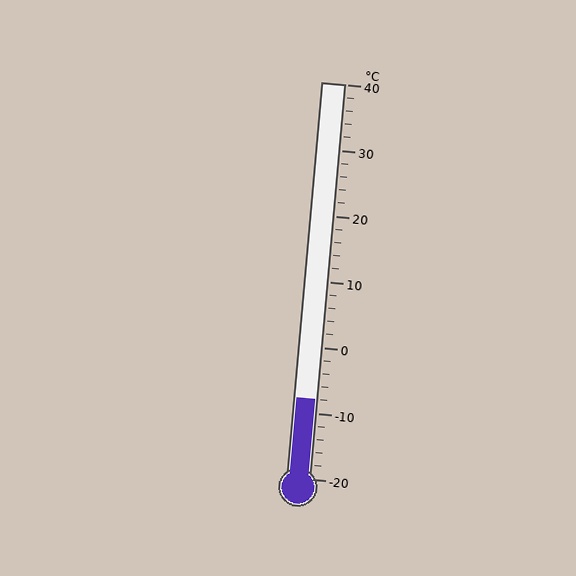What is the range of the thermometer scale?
The thermometer scale ranges from -20°C to 40°C.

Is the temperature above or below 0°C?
The temperature is below 0°C.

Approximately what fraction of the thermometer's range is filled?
The thermometer is filled to approximately 20% of its range.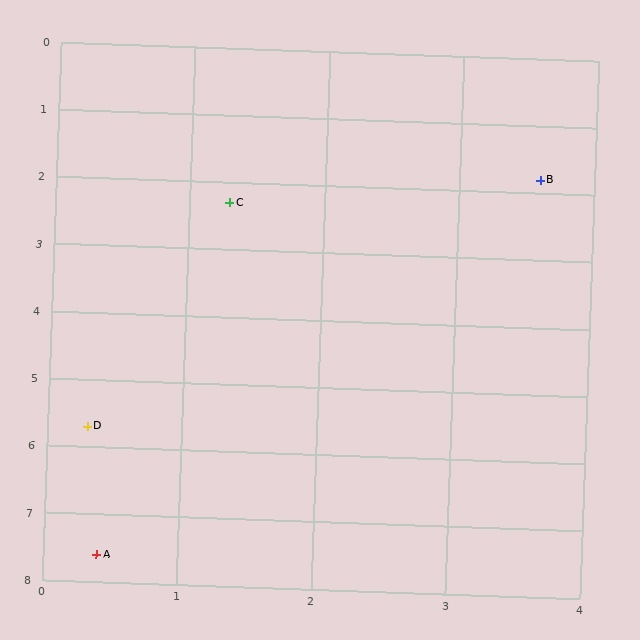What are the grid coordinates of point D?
Point D is at approximately (0.3, 5.7).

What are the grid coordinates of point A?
Point A is at approximately (0.4, 7.6).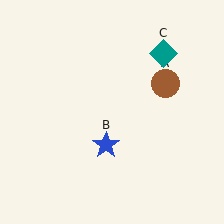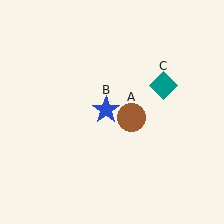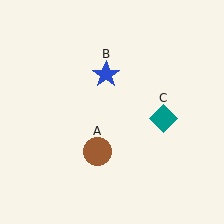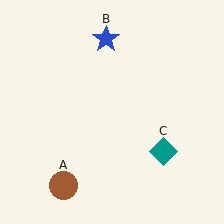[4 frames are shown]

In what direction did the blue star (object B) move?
The blue star (object B) moved up.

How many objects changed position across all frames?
3 objects changed position: brown circle (object A), blue star (object B), teal diamond (object C).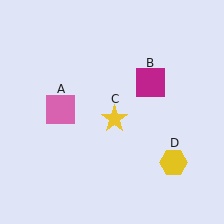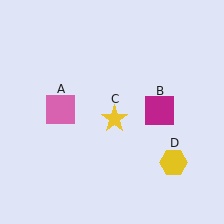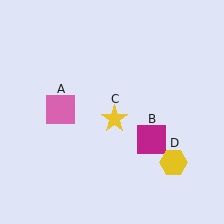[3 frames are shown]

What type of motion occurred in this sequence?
The magenta square (object B) rotated clockwise around the center of the scene.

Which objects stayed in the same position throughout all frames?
Pink square (object A) and yellow star (object C) and yellow hexagon (object D) remained stationary.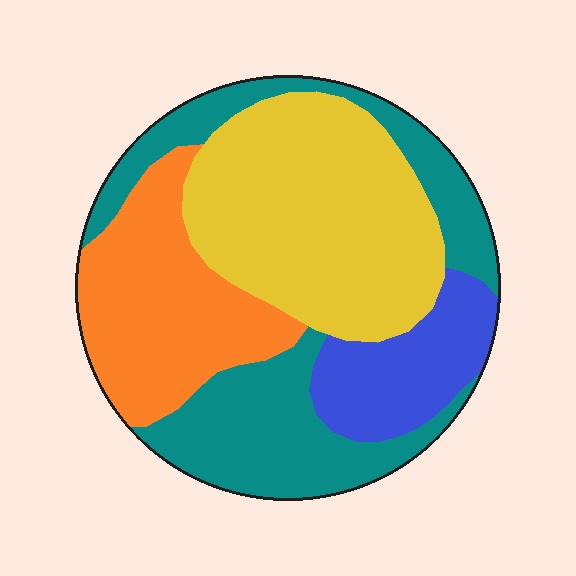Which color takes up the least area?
Blue, at roughly 15%.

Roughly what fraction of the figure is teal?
Teal takes up about one third (1/3) of the figure.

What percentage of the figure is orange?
Orange covers about 25% of the figure.